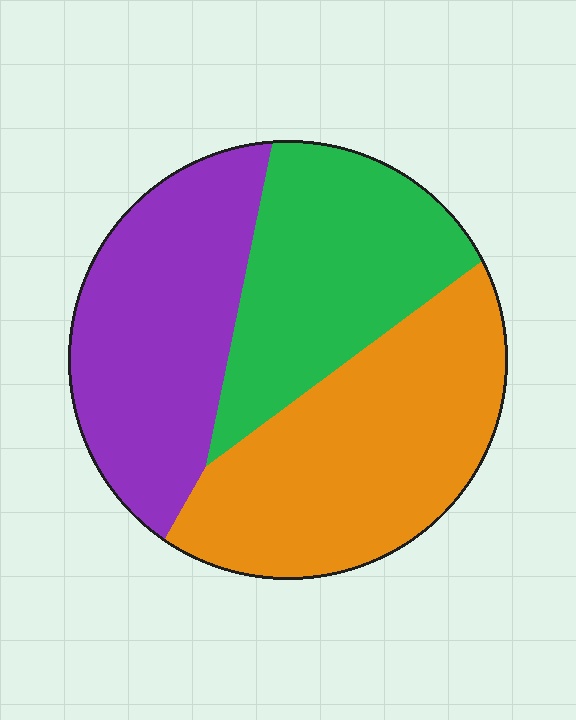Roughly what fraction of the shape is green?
Green covers about 30% of the shape.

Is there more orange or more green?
Orange.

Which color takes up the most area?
Orange, at roughly 40%.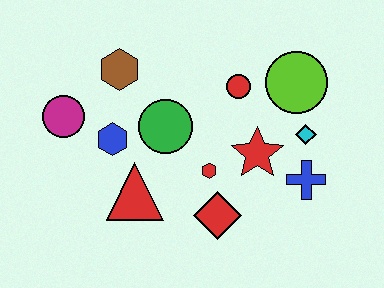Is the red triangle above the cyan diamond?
No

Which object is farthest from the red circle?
The magenta circle is farthest from the red circle.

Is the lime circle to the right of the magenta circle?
Yes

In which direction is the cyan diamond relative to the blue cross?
The cyan diamond is above the blue cross.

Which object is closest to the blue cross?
The cyan diamond is closest to the blue cross.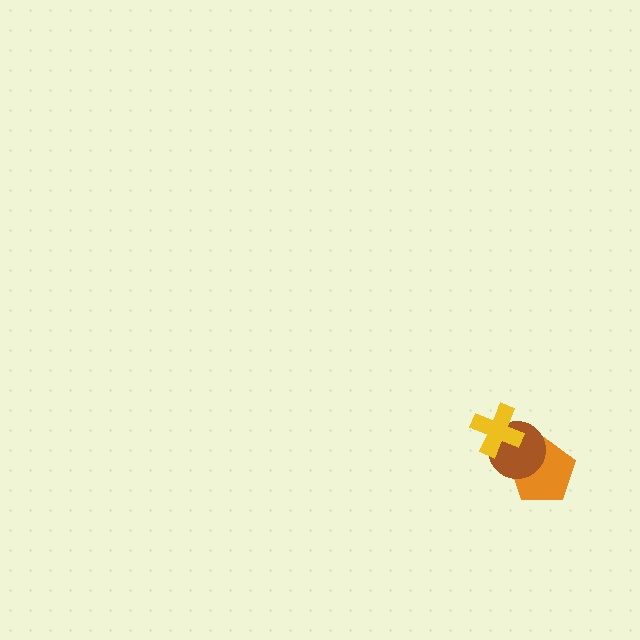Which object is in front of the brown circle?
The yellow cross is in front of the brown circle.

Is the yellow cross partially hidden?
No, no other shape covers it.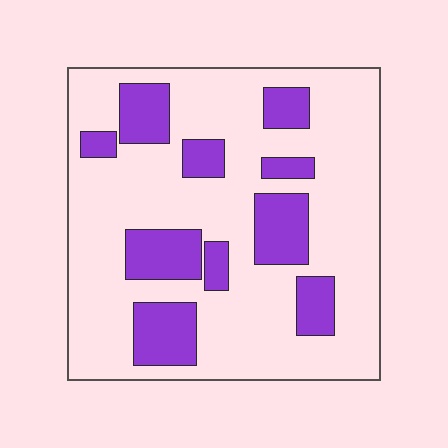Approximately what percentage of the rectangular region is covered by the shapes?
Approximately 25%.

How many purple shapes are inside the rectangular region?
10.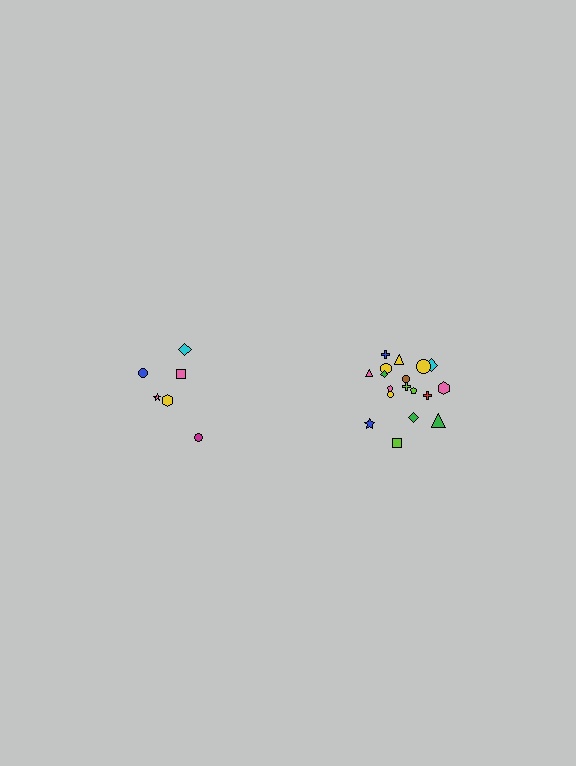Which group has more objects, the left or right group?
The right group.